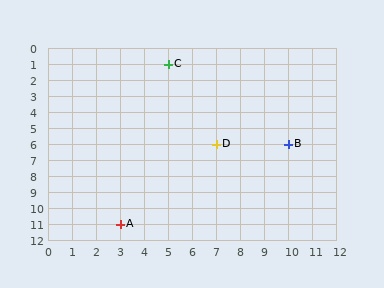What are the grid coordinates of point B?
Point B is at grid coordinates (10, 6).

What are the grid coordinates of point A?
Point A is at grid coordinates (3, 11).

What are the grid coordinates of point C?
Point C is at grid coordinates (5, 1).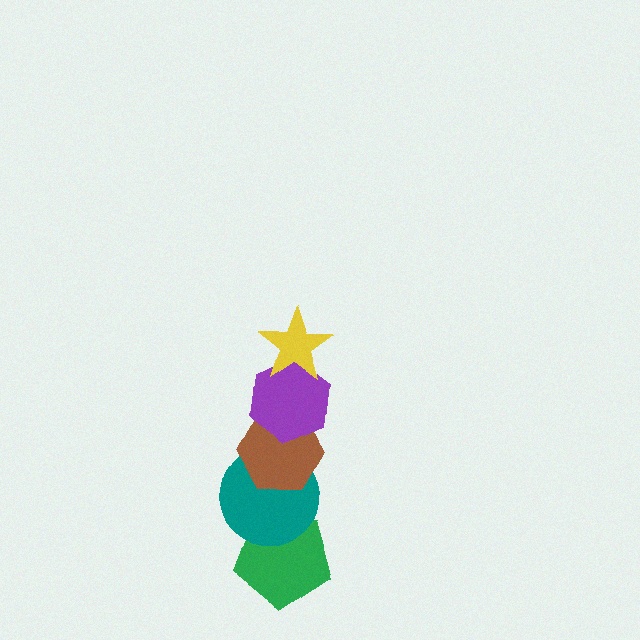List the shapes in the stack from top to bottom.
From top to bottom: the yellow star, the purple hexagon, the brown hexagon, the teal circle, the green pentagon.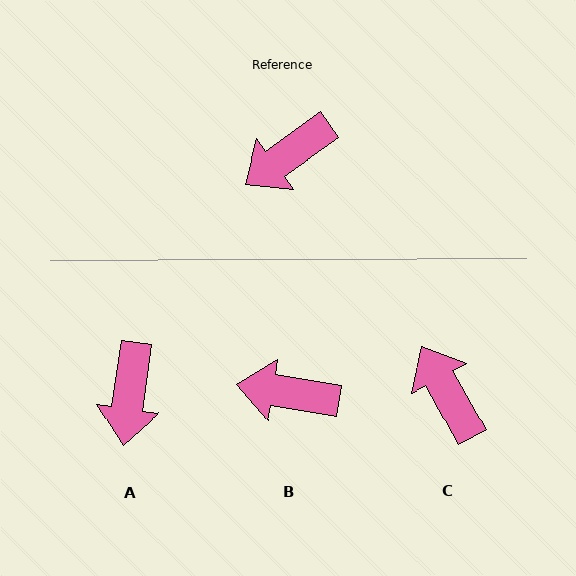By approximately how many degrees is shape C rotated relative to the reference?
Approximately 97 degrees clockwise.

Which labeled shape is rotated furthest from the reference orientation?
C, about 97 degrees away.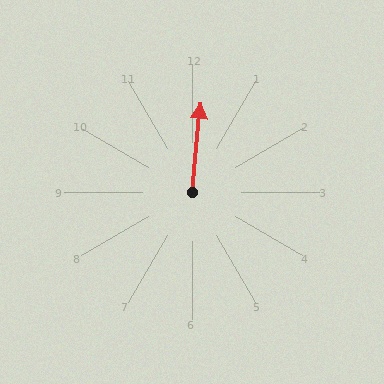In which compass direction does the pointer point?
North.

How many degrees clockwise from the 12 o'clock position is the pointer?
Approximately 5 degrees.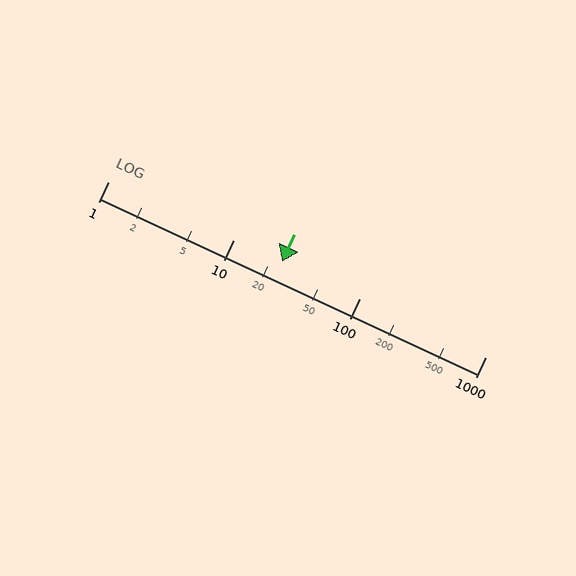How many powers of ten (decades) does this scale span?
The scale spans 3 decades, from 1 to 1000.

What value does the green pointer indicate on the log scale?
The pointer indicates approximately 24.